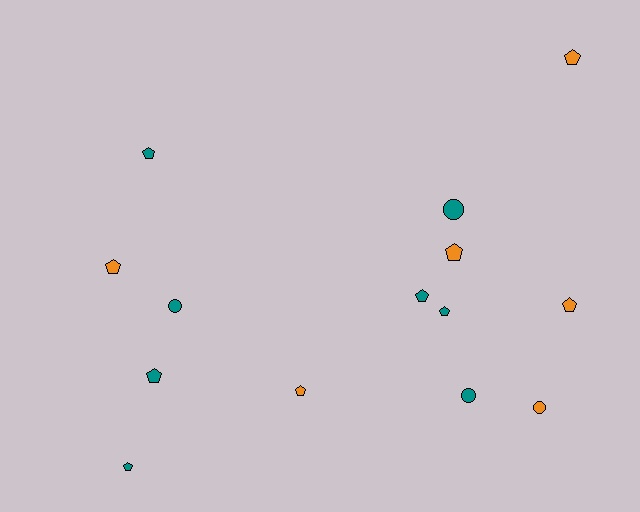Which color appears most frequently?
Teal, with 8 objects.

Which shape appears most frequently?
Pentagon, with 10 objects.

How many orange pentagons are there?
There are 5 orange pentagons.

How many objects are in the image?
There are 14 objects.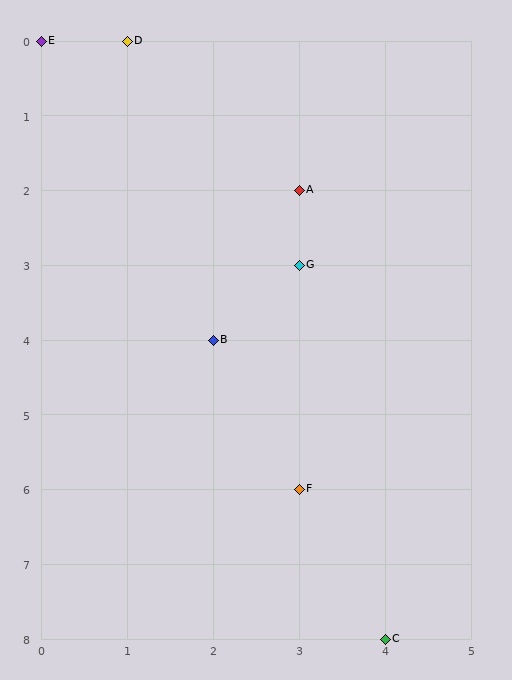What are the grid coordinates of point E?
Point E is at grid coordinates (0, 0).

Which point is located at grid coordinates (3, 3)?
Point G is at (3, 3).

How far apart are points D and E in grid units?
Points D and E are 1 column apart.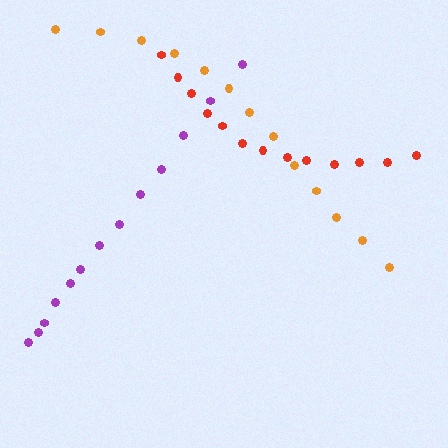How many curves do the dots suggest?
There are 3 distinct paths.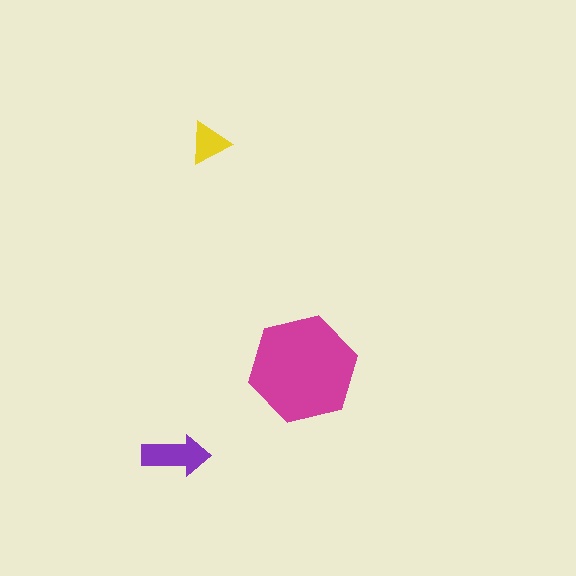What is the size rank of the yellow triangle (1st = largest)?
3rd.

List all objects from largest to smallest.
The magenta hexagon, the purple arrow, the yellow triangle.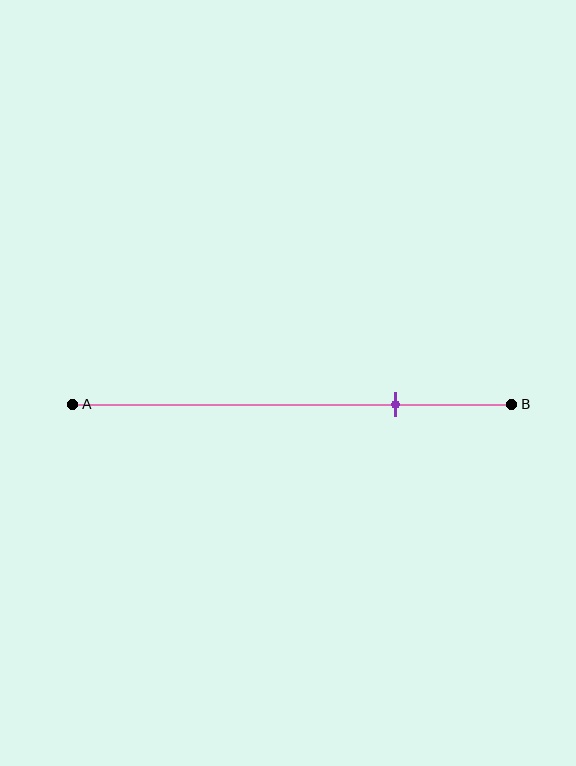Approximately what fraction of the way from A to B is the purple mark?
The purple mark is approximately 75% of the way from A to B.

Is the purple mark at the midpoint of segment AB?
No, the mark is at about 75% from A, not at the 50% midpoint.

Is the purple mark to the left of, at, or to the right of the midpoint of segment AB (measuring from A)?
The purple mark is to the right of the midpoint of segment AB.